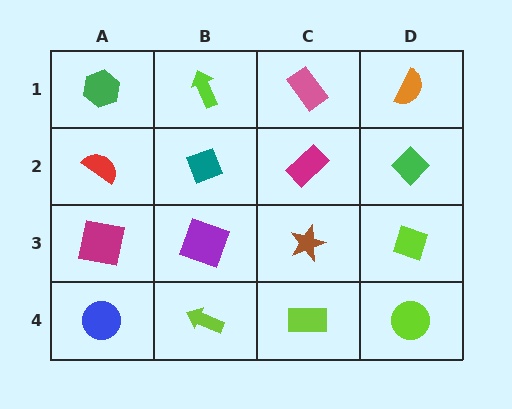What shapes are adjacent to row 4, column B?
A purple square (row 3, column B), a blue circle (row 4, column A), a lime rectangle (row 4, column C).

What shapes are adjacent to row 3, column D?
A green diamond (row 2, column D), a lime circle (row 4, column D), a brown star (row 3, column C).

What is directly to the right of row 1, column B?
A pink rectangle.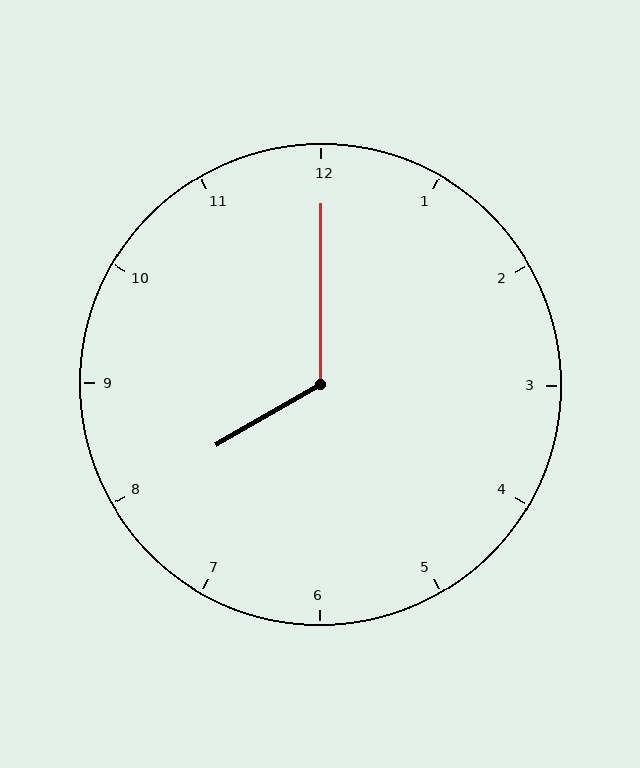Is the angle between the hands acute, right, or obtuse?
It is obtuse.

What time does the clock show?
8:00.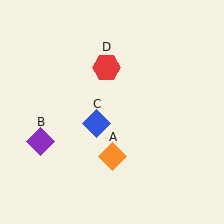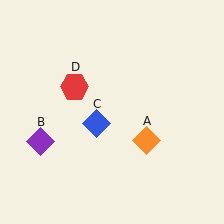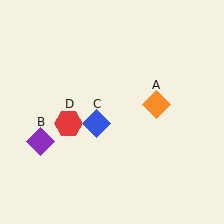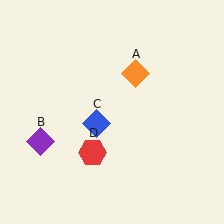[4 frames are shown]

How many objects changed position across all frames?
2 objects changed position: orange diamond (object A), red hexagon (object D).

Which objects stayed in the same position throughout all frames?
Purple diamond (object B) and blue diamond (object C) remained stationary.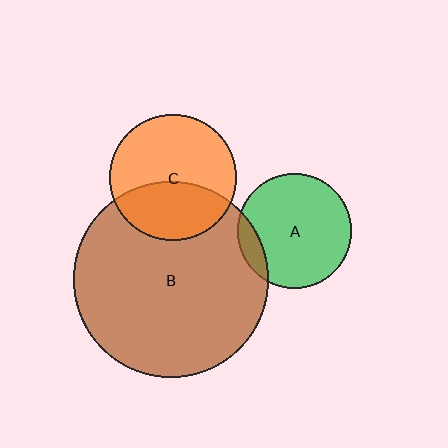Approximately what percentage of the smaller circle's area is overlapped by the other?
Approximately 10%.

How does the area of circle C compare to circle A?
Approximately 1.2 times.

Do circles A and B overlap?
Yes.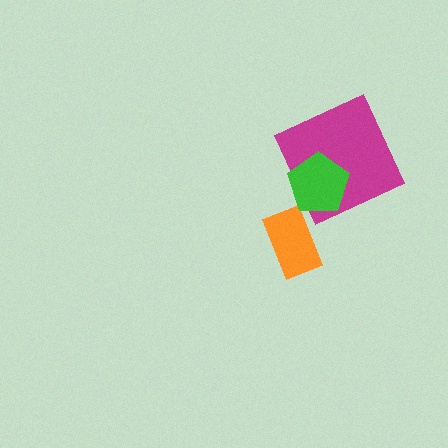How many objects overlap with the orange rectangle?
0 objects overlap with the orange rectangle.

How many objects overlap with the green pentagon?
1 object overlaps with the green pentagon.